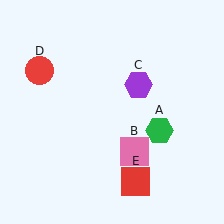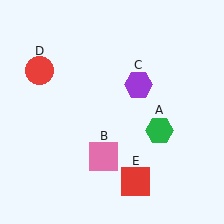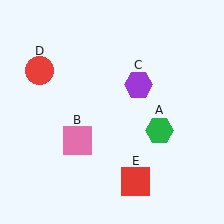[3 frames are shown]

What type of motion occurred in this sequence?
The pink square (object B) rotated clockwise around the center of the scene.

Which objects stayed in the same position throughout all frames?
Green hexagon (object A) and purple hexagon (object C) and red circle (object D) and red square (object E) remained stationary.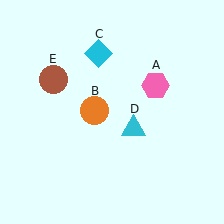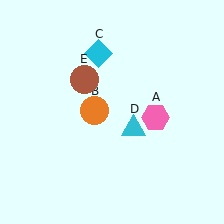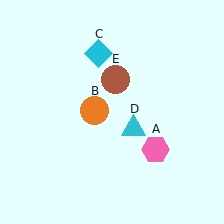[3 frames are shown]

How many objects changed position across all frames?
2 objects changed position: pink hexagon (object A), brown circle (object E).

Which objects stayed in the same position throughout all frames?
Orange circle (object B) and cyan diamond (object C) and cyan triangle (object D) remained stationary.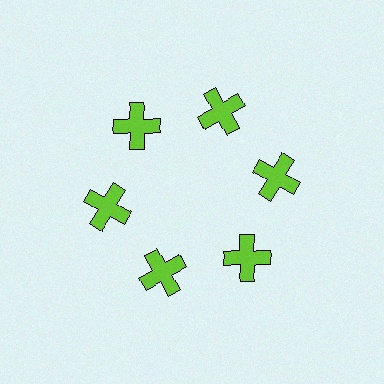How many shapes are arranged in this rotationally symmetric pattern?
There are 6 shapes, arranged in 6 groups of 1.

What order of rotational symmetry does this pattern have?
This pattern has 6-fold rotational symmetry.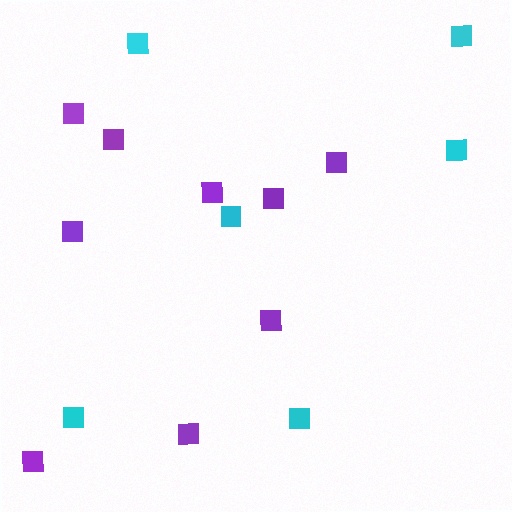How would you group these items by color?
There are 2 groups: one group of cyan squares (6) and one group of purple squares (9).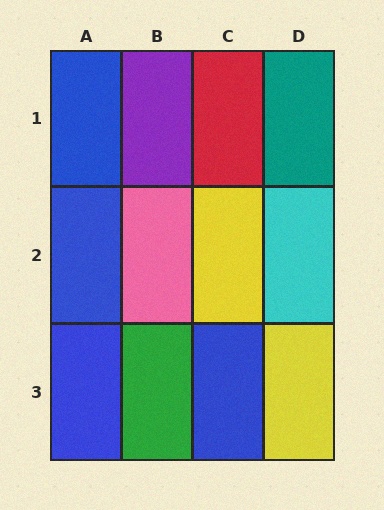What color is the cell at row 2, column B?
Pink.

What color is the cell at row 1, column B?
Purple.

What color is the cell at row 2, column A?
Blue.